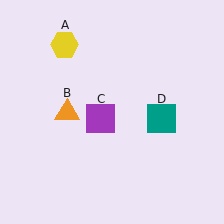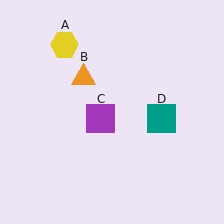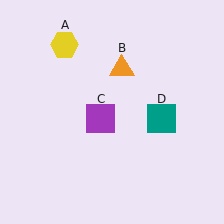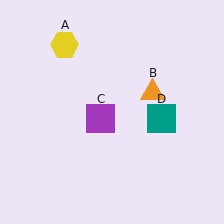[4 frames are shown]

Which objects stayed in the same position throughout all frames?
Yellow hexagon (object A) and purple square (object C) and teal square (object D) remained stationary.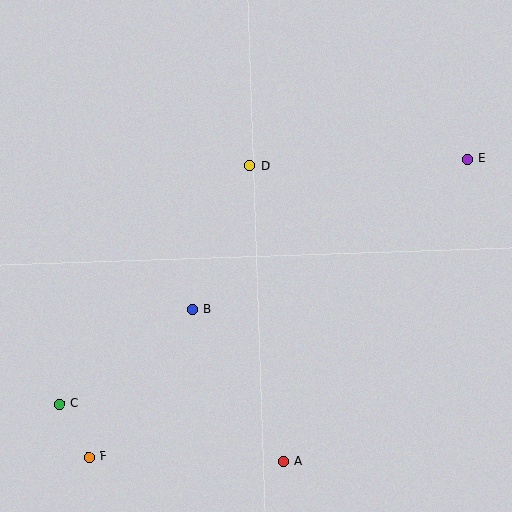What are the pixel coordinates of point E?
Point E is at (467, 159).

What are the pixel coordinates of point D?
Point D is at (250, 166).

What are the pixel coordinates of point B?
Point B is at (192, 310).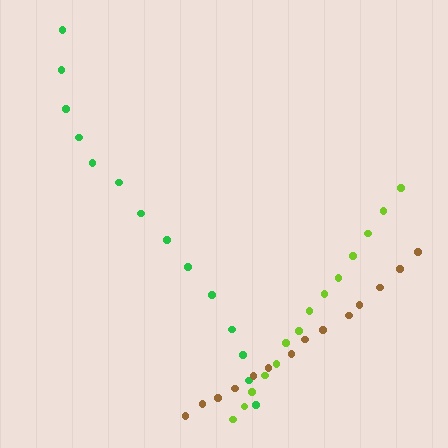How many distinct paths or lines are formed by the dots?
There are 3 distinct paths.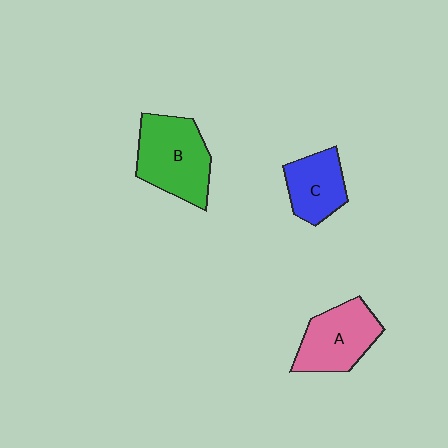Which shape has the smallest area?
Shape C (blue).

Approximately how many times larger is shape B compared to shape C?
Approximately 1.5 times.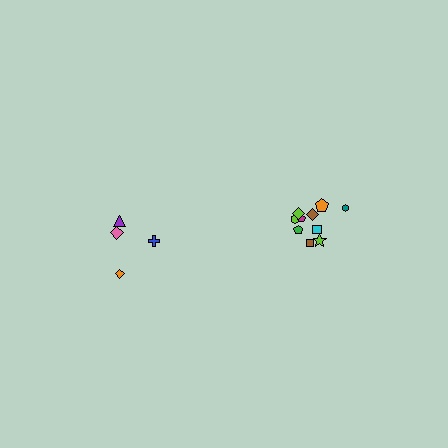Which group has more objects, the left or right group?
The right group.